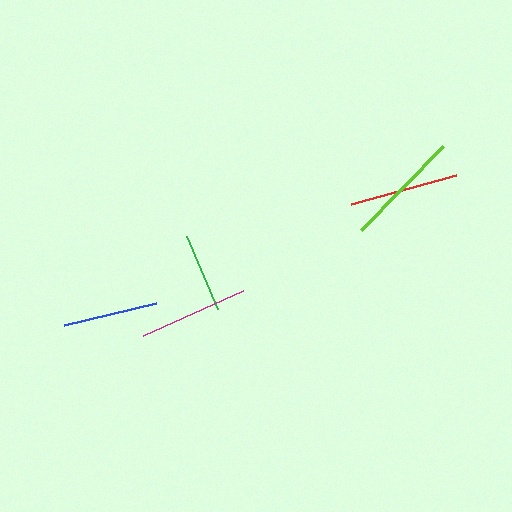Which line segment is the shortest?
The green line is the shortest at approximately 79 pixels.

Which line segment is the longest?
The lime line is the longest at approximately 118 pixels.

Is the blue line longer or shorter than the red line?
The red line is longer than the blue line.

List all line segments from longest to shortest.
From longest to shortest: lime, magenta, red, blue, green.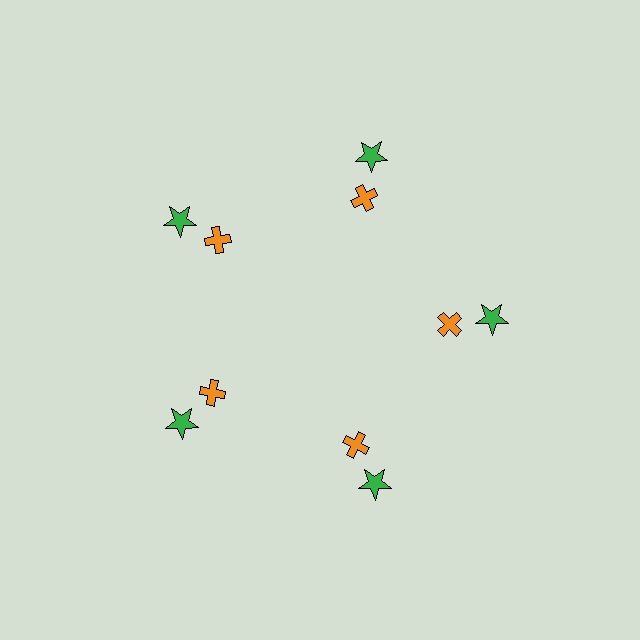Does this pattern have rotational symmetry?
Yes, this pattern has 5-fold rotational symmetry. It looks the same after rotating 72 degrees around the center.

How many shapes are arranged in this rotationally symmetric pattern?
There are 10 shapes, arranged in 5 groups of 2.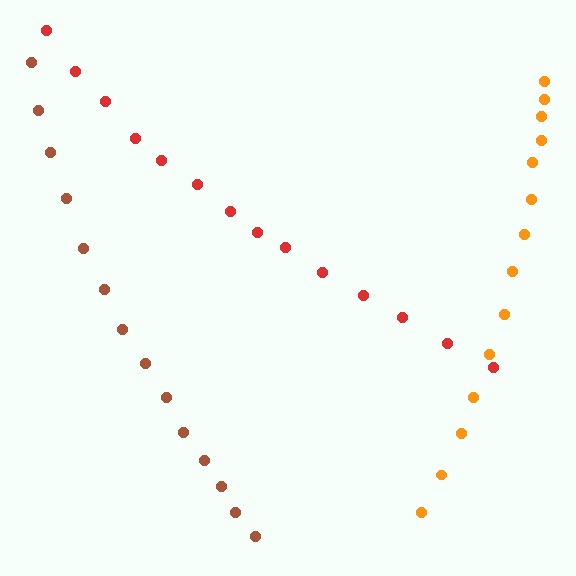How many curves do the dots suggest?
There are 3 distinct paths.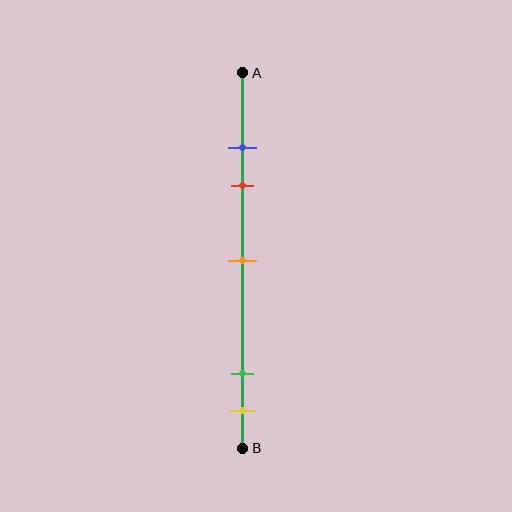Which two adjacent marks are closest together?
The blue and red marks are the closest adjacent pair.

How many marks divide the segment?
There are 5 marks dividing the segment.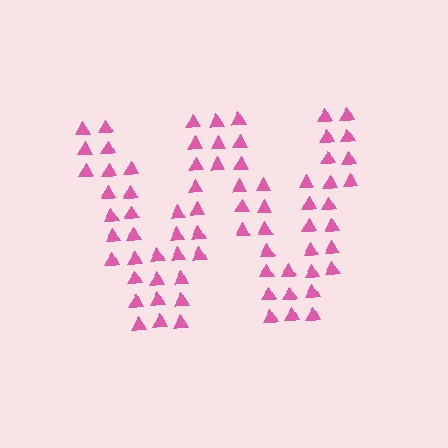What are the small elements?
The small elements are triangles.